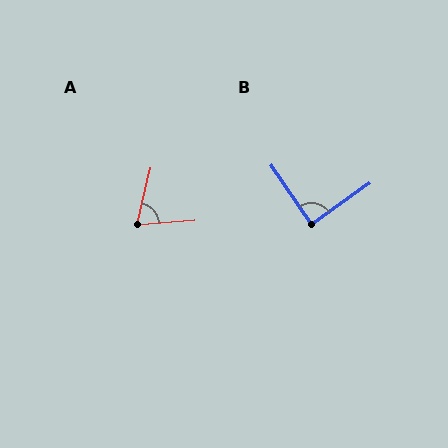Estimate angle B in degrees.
Approximately 89 degrees.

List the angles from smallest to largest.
A (72°), B (89°).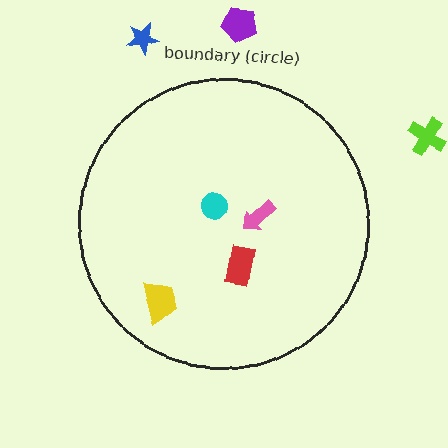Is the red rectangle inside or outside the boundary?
Inside.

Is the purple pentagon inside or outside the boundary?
Outside.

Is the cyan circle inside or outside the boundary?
Inside.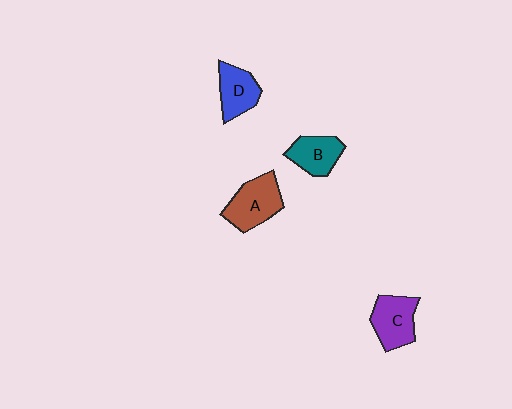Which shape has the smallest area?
Shape B (teal).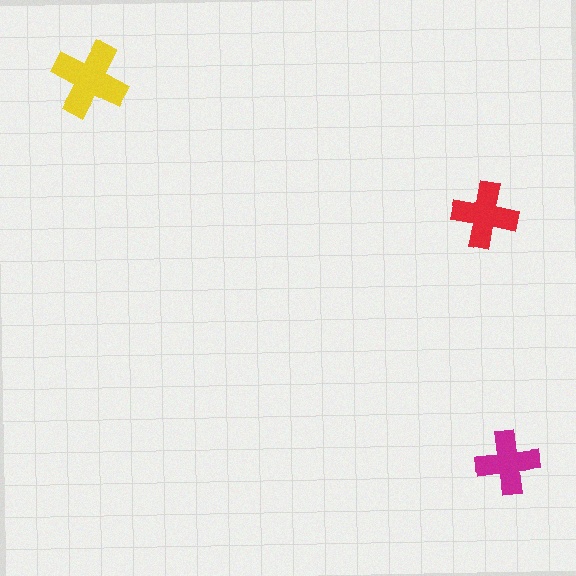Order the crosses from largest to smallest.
the yellow one, the red one, the magenta one.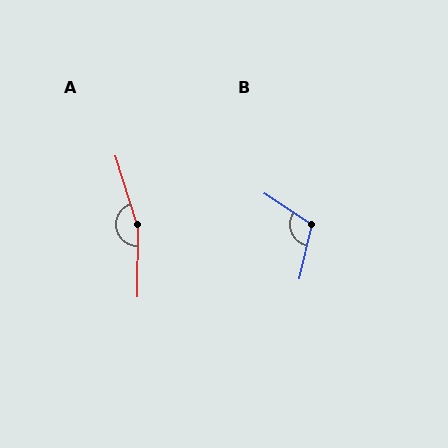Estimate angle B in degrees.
Approximately 111 degrees.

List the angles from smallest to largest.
B (111°), A (162°).